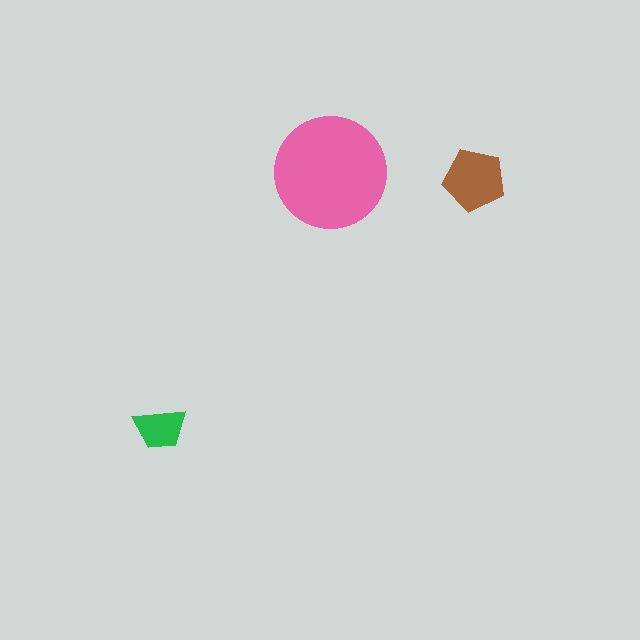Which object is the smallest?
The green trapezoid.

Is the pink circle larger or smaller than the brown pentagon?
Larger.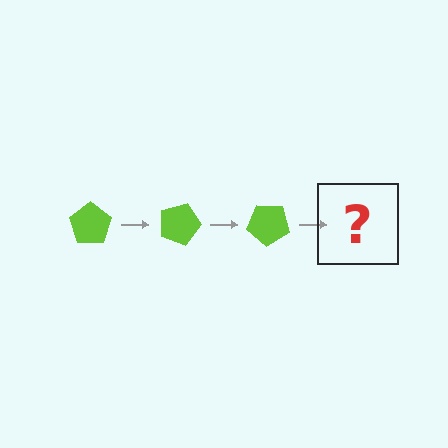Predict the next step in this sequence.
The next step is a lime pentagon rotated 60 degrees.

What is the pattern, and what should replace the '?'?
The pattern is that the pentagon rotates 20 degrees each step. The '?' should be a lime pentagon rotated 60 degrees.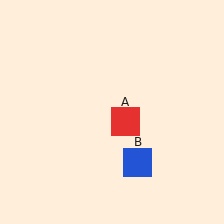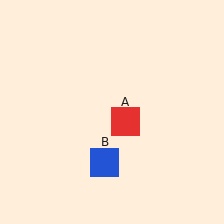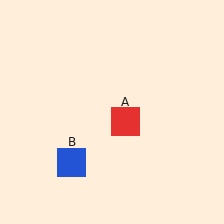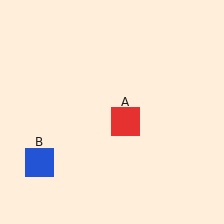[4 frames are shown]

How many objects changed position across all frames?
1 object changed position: blue square (object B).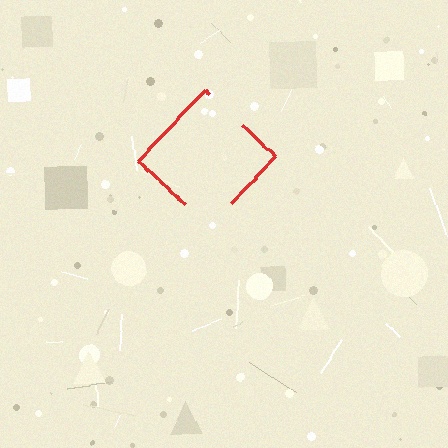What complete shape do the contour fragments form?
The contour fragments form a diamond.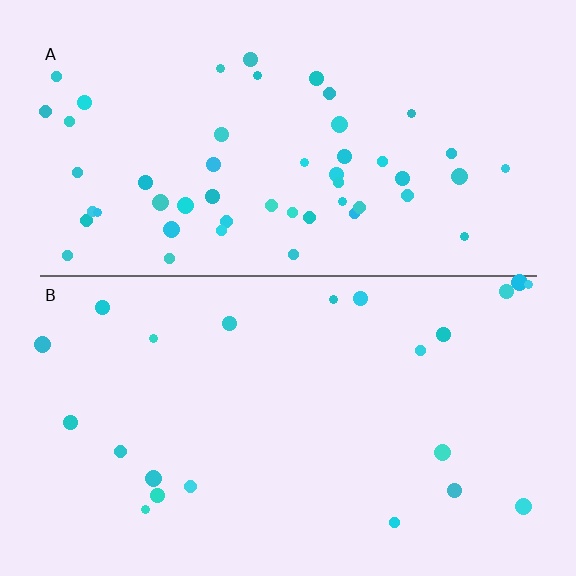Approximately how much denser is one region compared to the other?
Approximately 2.3× — region A over region B.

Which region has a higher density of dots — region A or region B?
A (the top).